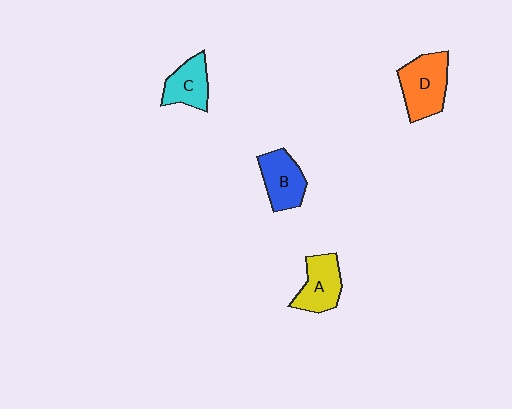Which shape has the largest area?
Shape D (orange).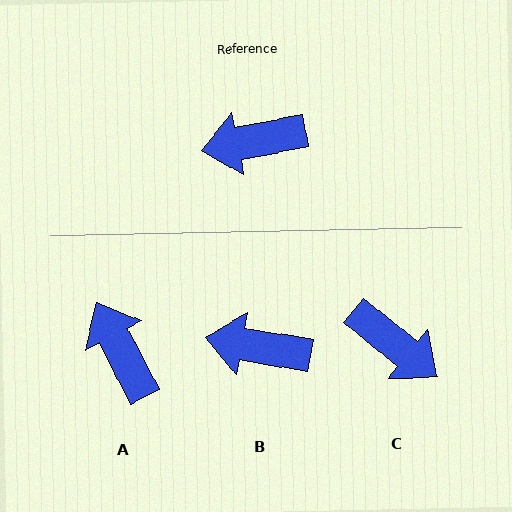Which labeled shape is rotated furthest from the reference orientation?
C, about 130 degrees away.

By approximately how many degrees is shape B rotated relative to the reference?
Approximately 21 degrees clockwise.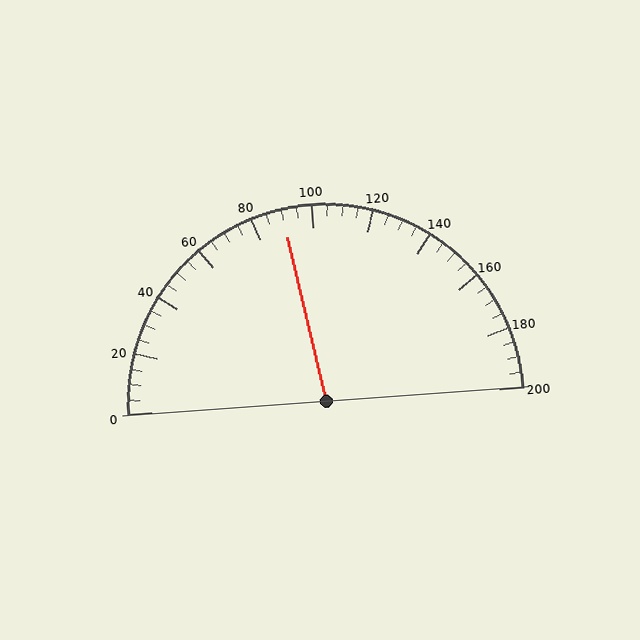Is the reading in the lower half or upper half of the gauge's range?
The reading is in the lower half of the range (0 to 200).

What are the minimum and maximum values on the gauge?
The gauge ranges from 0 to 200.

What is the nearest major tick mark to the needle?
The nearest major tick mark is 80.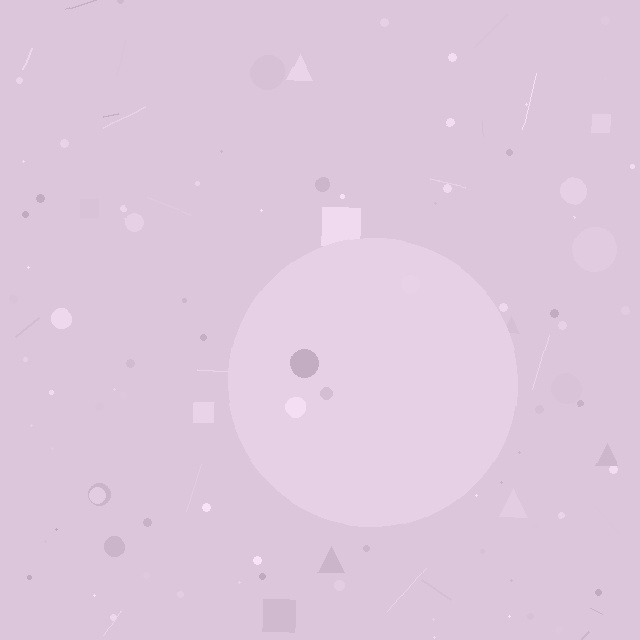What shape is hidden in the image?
A circle is hidden in the image.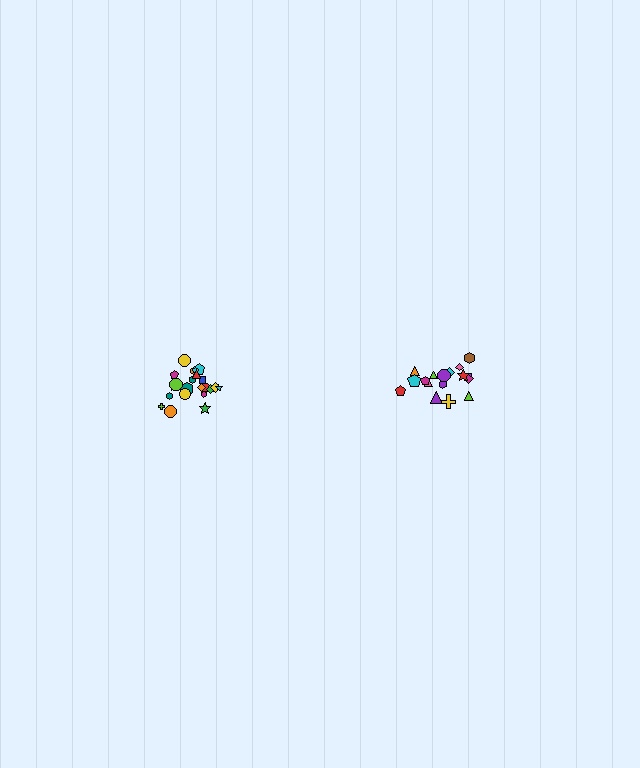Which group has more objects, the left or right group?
The left group.